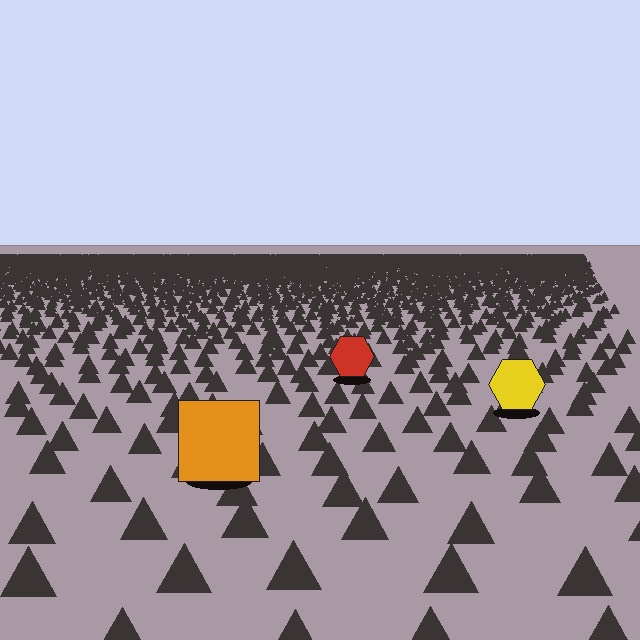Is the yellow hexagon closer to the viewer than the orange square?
No. The orange square is closer — you can tell from the texture gradient: the ground texture is coarser near it.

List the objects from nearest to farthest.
From nearest to farthest: the orange square, the yellow hexagon, the red hexagon.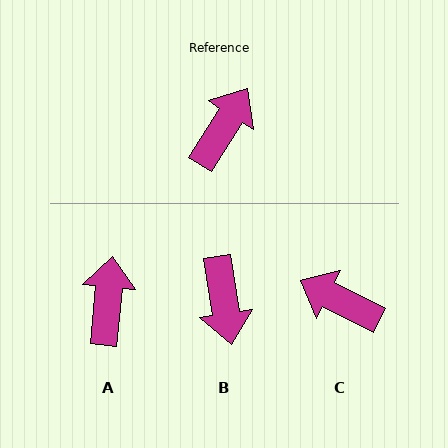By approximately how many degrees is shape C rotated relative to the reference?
Approximately 96 degrees counter-clockwise.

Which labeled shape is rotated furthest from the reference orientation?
B, about 139 degrees away.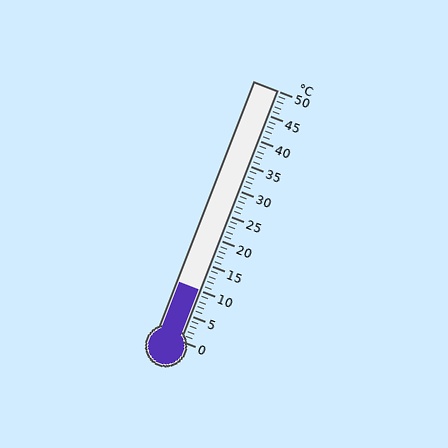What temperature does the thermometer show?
The thermometer shows approximately 10°C.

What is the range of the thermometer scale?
The thermometer scale ranges from 0°C to 50°C.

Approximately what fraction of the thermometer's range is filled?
The thermometer is filled to approximately 20% of its range.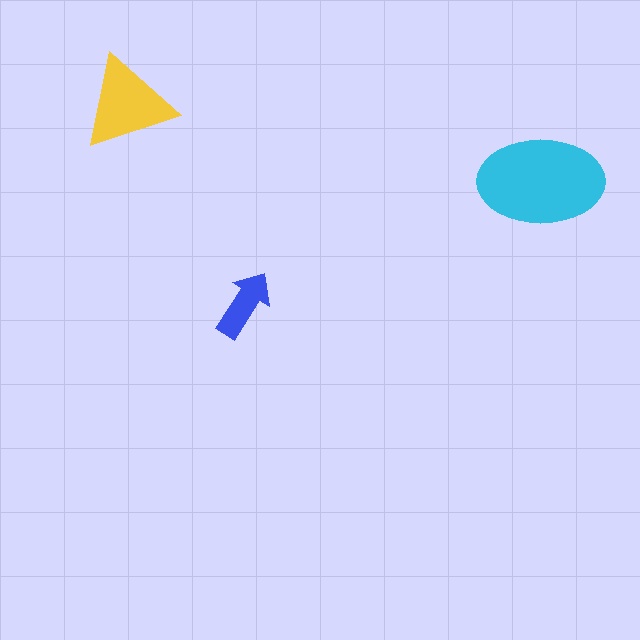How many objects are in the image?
There are 3 objects in the image.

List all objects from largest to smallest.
The cyan ellipse, the yellow triangle, the blue arrow.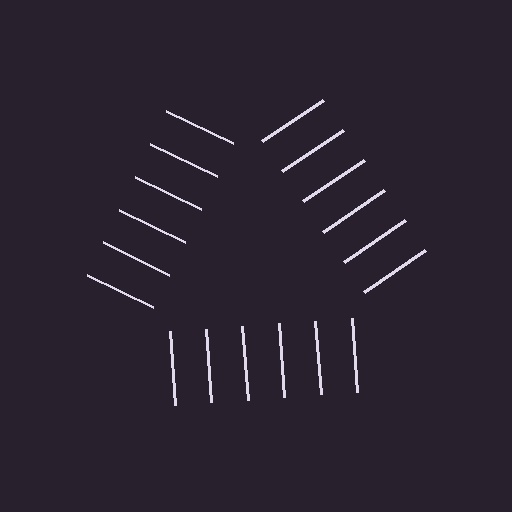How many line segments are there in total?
18 — 6 along each of the 3 edges.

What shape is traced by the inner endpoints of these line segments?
An illusory triangle — the line segments terminate on its edges but no continuous stroke is drawn.